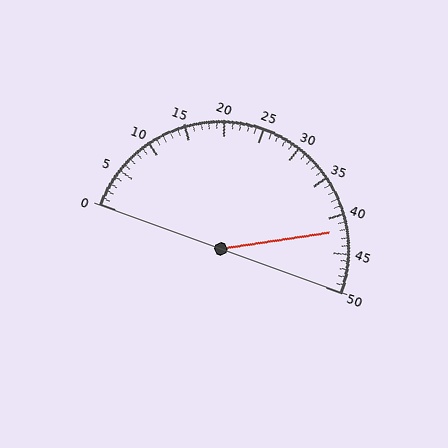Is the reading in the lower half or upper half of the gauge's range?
The reading is in the upper half of the range (0 to 50).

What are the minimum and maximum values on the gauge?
The gauge ranges from 0 to 50.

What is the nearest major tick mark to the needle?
The nearest major tick mark is 40.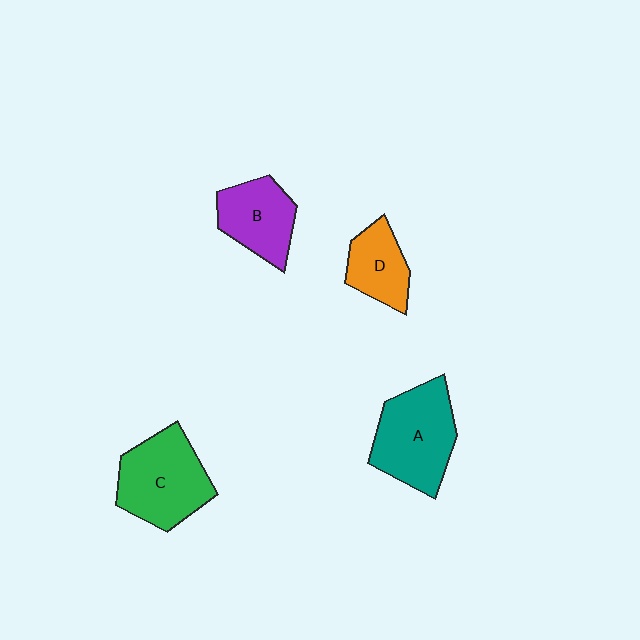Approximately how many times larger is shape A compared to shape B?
Approximately 1.4 times.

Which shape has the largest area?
Shape A (teal).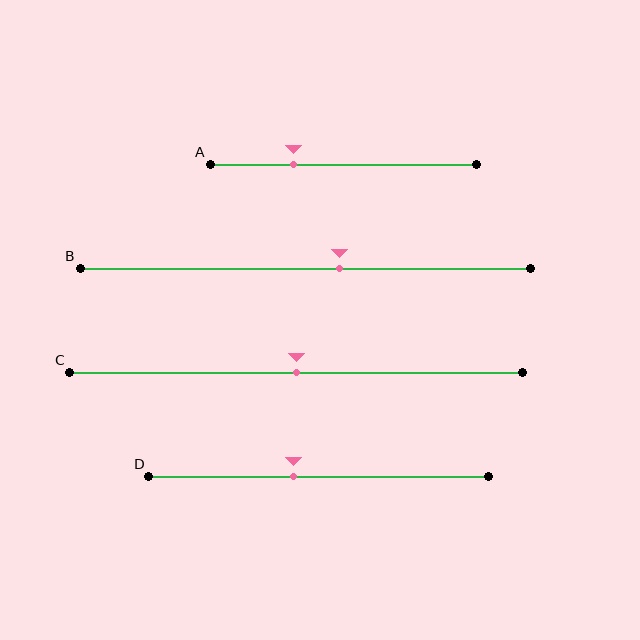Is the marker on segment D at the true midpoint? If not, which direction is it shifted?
No, the marker on segment D is shifted to the left by about 8% of the segment length.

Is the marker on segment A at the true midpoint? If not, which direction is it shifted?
No, the marker on segment A is shifted to the left by about 19% of the segment length.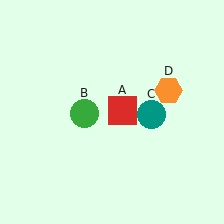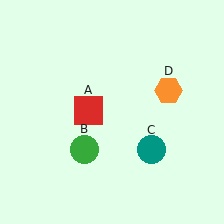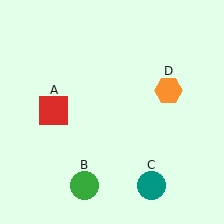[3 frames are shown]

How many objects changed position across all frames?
3 objects changed position: red square (object A), green circle (object B), teal circle (object C).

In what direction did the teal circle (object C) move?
The teal circle (object C) moved down.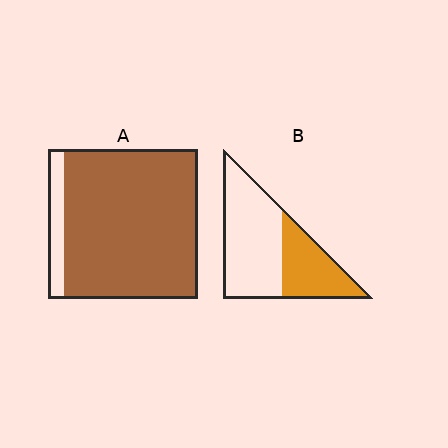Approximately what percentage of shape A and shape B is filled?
A is approximately 90% and B is approximately 35%.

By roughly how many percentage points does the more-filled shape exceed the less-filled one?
By roughly 50 percentage points (A over B).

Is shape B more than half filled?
No.